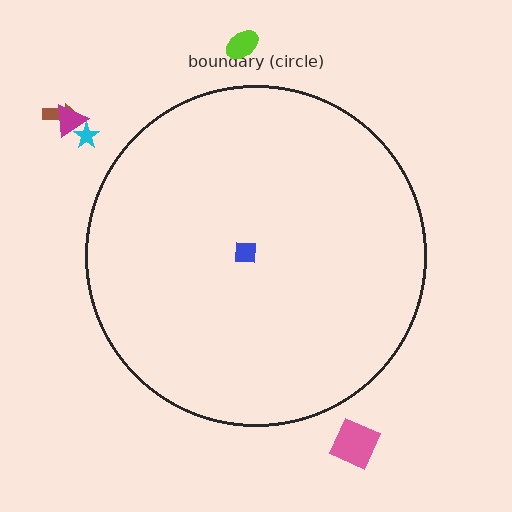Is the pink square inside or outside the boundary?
Outside.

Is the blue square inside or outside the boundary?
Inside.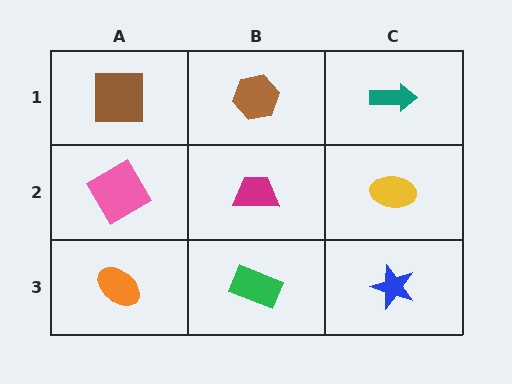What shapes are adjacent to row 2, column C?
A teal arrow (row 1, column C), a blue star (row 3, column C), a magenta trapezoid (row 2, column B).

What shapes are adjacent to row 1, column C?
A yellow ellipse (row 2, column C), a brown hexagon (row 1, column B).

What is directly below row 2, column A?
An orange ellipse.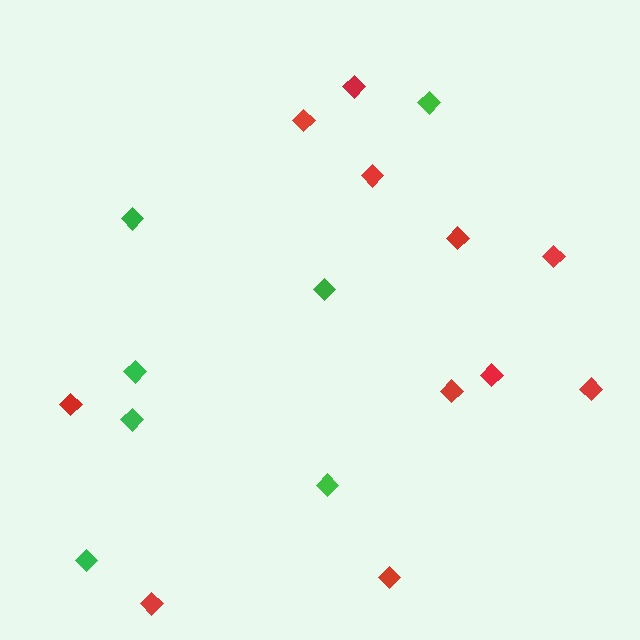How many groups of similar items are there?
There are 2 groups: one group of red diamonds (11) and one group of green diamonds (7).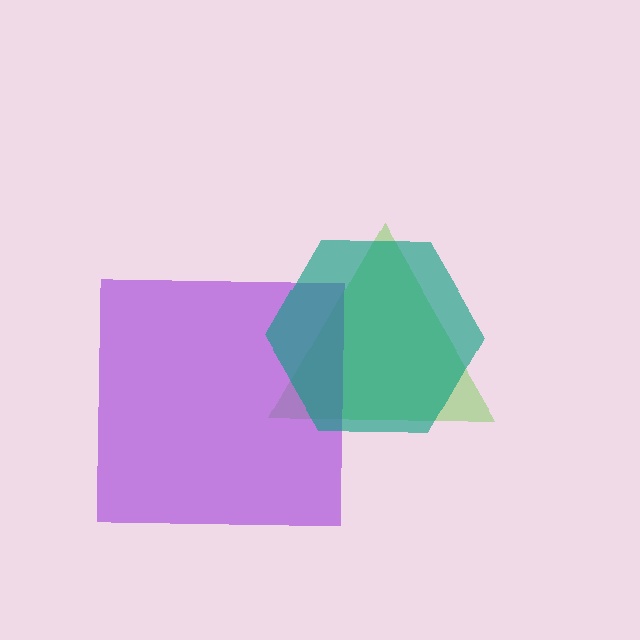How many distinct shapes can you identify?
There are 3 distinct shapes: a lime triangle, a purple square, a teal hexagon.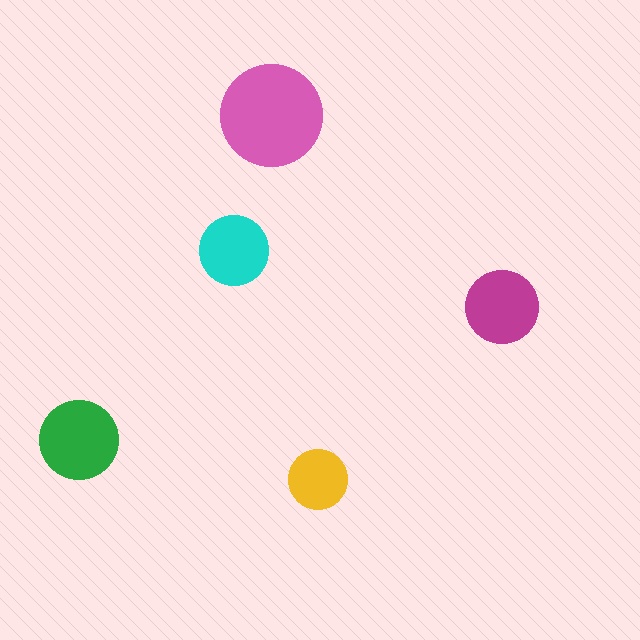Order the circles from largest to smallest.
the pink one, the green one, the magenta one, the cyan one, the yellow one.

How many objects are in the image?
There are 5 objects in the image.